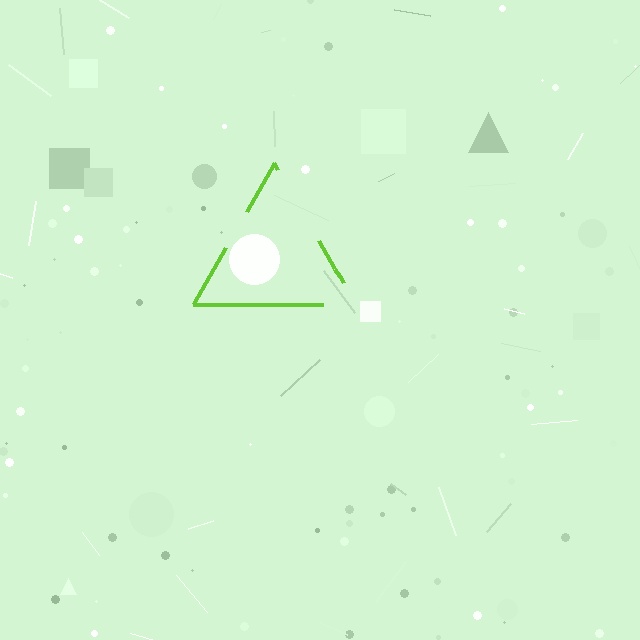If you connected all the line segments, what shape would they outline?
They would outline a triangle.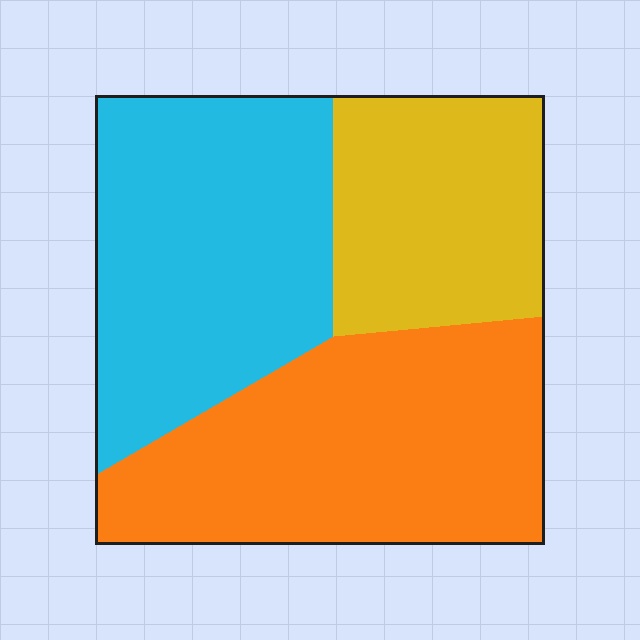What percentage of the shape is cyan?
Cyan takes up between a third and a half of the shape.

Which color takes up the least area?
Yellow, at roughly 25%.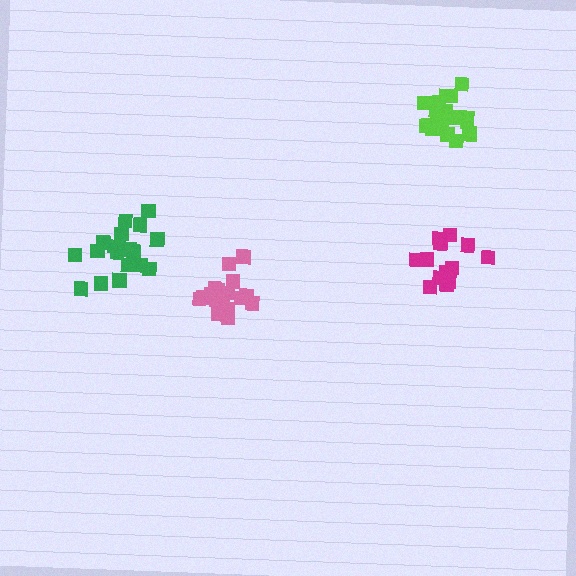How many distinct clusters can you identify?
There are 4 distinct clusters.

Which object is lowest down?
The pink cluster is bottommost.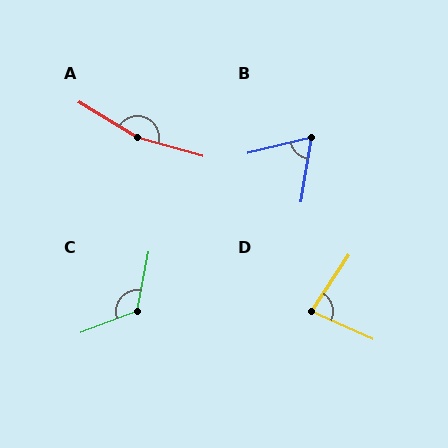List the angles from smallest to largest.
B (67°), D (81°), C (122°), A (164°).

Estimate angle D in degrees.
Approximately 81 degrees.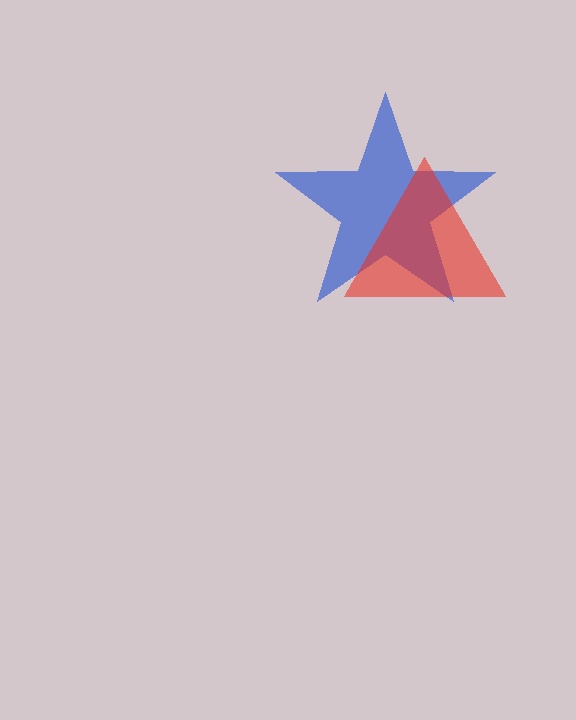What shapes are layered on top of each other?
The layered shapes are: a blue star, a red triangle.